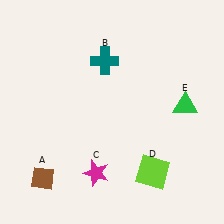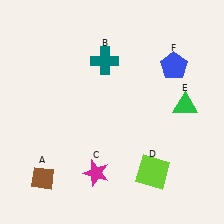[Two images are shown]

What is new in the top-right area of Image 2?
A blue pentagon (F) was added in the top-right area of Image 2.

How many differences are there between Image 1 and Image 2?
There is 1 difference between the two images.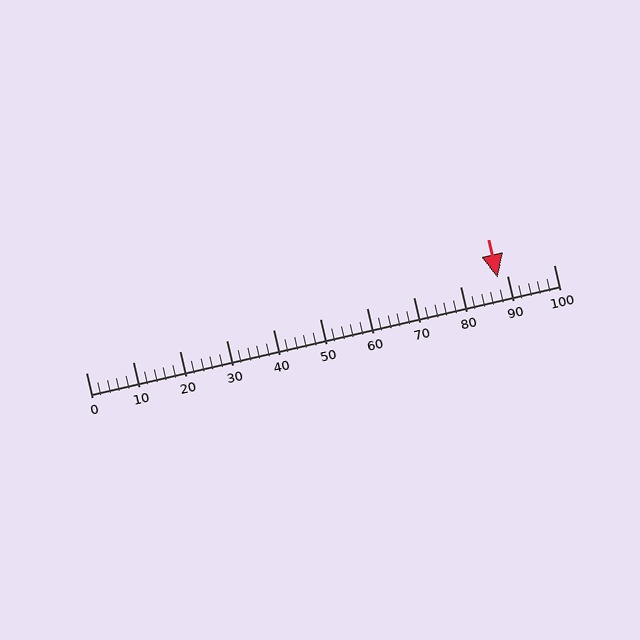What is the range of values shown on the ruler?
The ruler shows values from 0 to 100.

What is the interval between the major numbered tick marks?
The major tick marks are spaced 10 units apart.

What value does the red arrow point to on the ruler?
The red arrow points to approximately 88.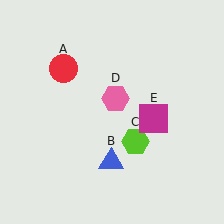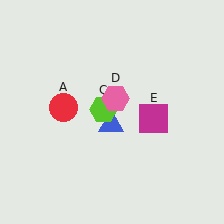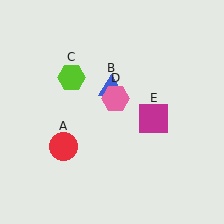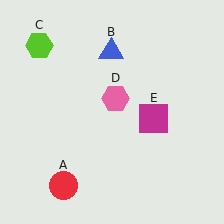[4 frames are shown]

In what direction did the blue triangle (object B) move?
The blue triangle (object B) moved up.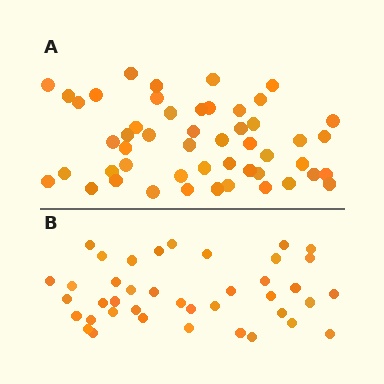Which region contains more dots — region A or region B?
Region A (the top region) has more dots.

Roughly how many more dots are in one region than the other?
Region A has roughly 10 or so more dots than region B.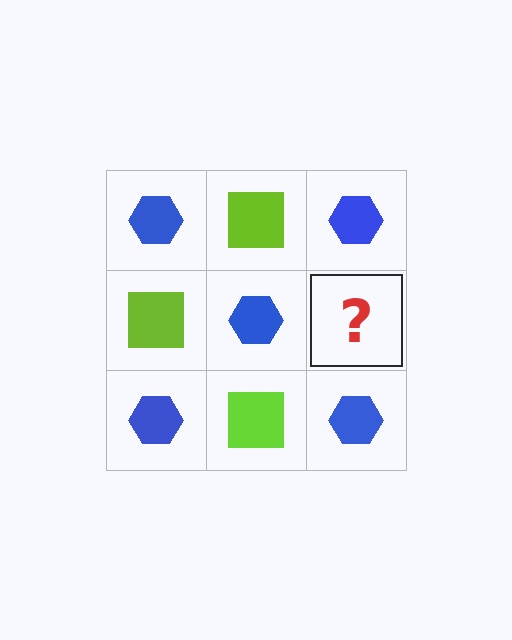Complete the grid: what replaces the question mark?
The question mark should be replaced with a lime square.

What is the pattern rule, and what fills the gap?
The rule is that it alternates blue hexagon and lime square in a checkerboard pattern. The gap should be filled with a lime square.